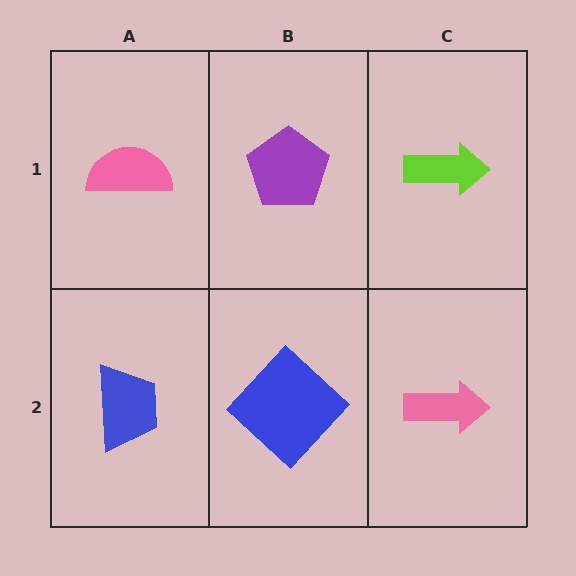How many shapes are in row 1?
3 shapes.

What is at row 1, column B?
A purple pentagon.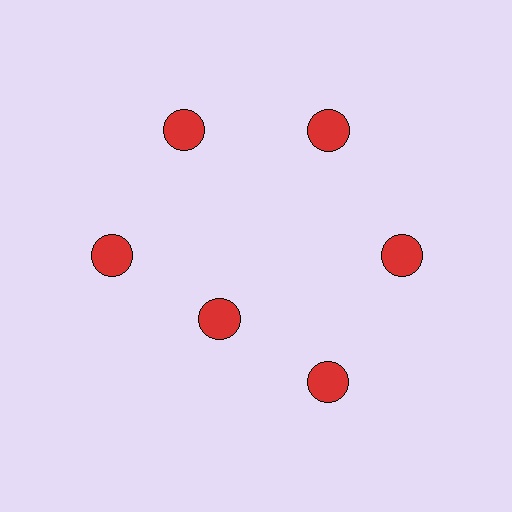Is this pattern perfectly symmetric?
No. The 6 red circles are arranged in a ring, but one element near the 7 o'clock position is pulled inward toward the center, breaking the 6-fold rotational symmetry.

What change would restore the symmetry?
The symmetry would be restored by moving it outward, back onto the ring so that all 6 circles sit at equal angles and equal distance from the center.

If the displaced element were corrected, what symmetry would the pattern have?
It would have 6-fold rotational symmetry — the pattern would map onto itself every 60 degrees.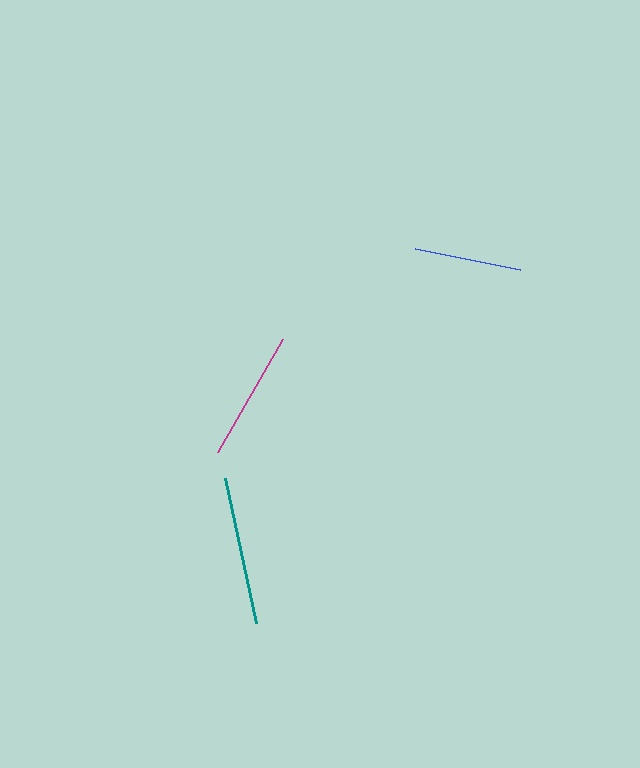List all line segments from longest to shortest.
From longest to shortest: teal, magenta, blue.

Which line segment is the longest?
The teal line is the longest at approximately 149 pixels.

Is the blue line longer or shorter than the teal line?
The teal line is longer than the blue line.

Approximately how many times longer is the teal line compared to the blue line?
The teal line is approximately 1.4 times the length of the blue line.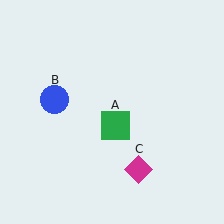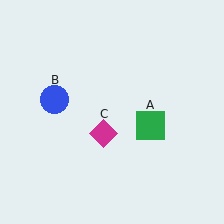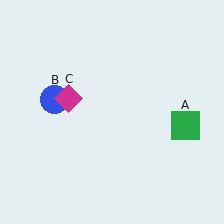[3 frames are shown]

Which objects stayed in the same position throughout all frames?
Blue circle (object B) remained stationary.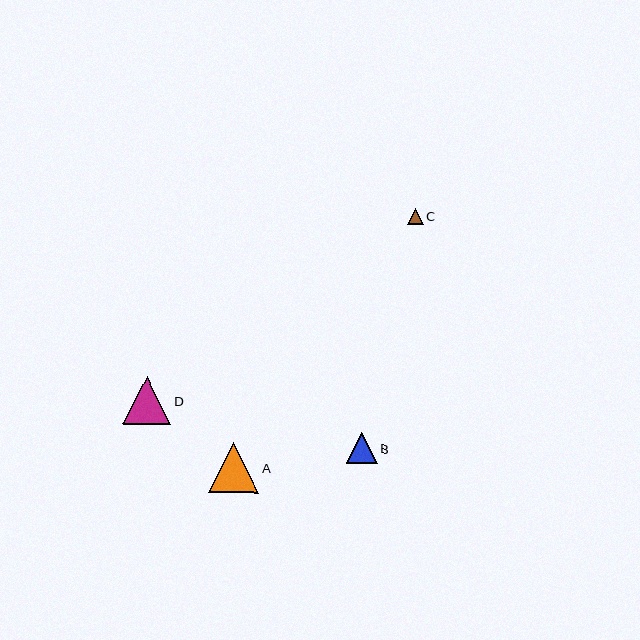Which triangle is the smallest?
Triangle C is the smallest with a size of approximately 15 pixels.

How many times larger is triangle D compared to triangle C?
Triangle D is approximately 3.2 times the size of triangle C.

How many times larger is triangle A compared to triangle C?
Triangle A is approximately 3.3 times the size of triangle C.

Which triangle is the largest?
Triangle A is the largest with a size of approximately 50 pixels.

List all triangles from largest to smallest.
From largest to smallest: A, D, B, C.